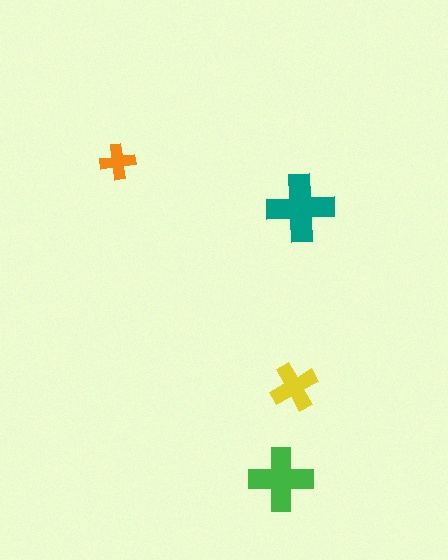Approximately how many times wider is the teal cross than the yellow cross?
About 1.5 times wider.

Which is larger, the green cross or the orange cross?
The green one.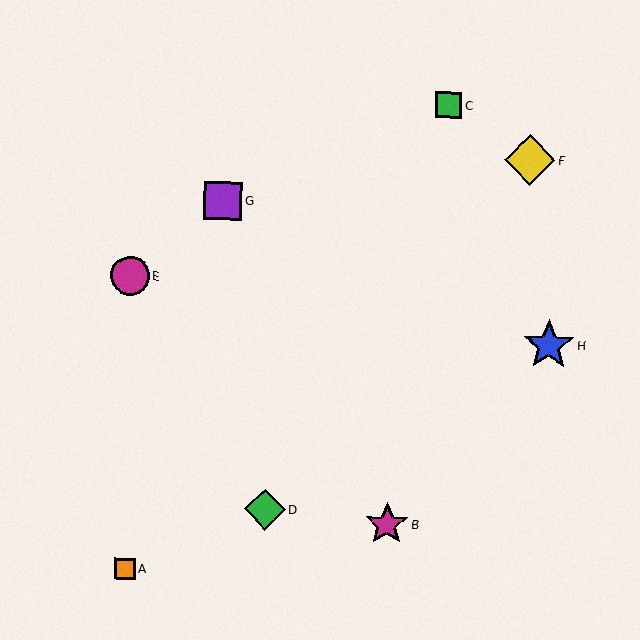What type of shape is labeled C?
Shape C is a green square.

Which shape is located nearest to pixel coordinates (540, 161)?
The yellow diamond (labeled F) at (530, 160) is nearest to that location.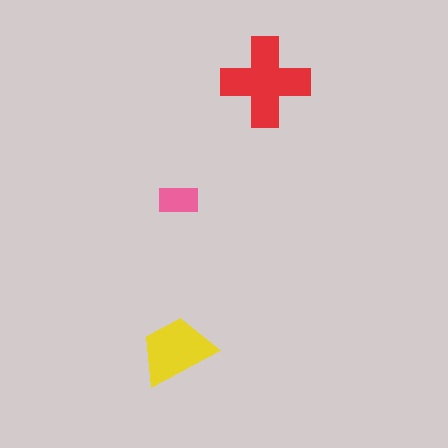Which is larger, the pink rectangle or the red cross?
The red cross.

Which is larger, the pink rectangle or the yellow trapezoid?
The yellow trapezoid.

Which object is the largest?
The red cross.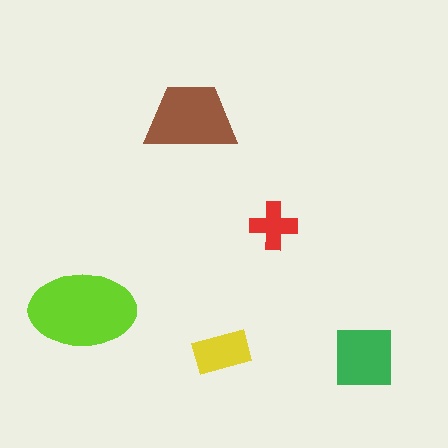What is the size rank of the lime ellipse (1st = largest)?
1st.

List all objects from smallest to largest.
The red cross, the yellow rectangle, the green square, the brown trapezoid, the lime ellipse.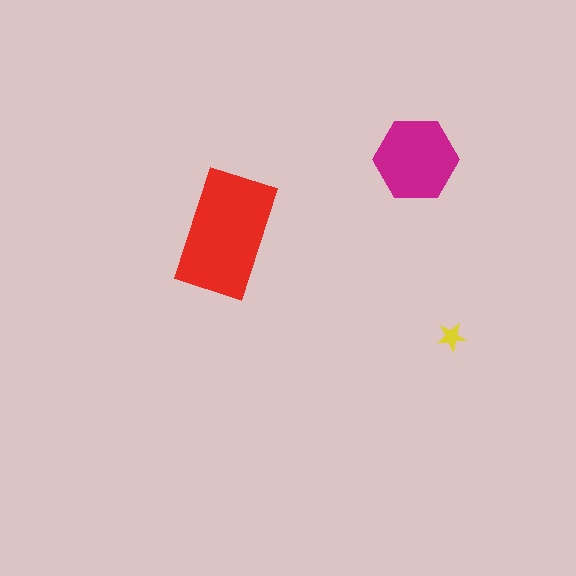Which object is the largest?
The red rectangle.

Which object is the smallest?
The yellow star.